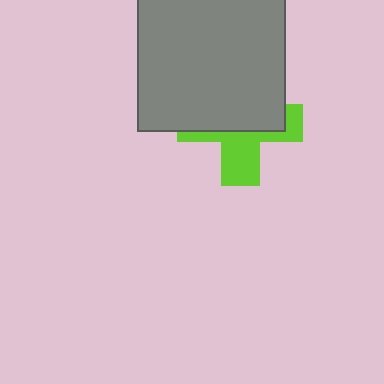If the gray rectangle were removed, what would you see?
You would see the complete lime cross.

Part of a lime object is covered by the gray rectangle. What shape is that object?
It is a cross.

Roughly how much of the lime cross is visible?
A small part of it is visible (roughly 42%).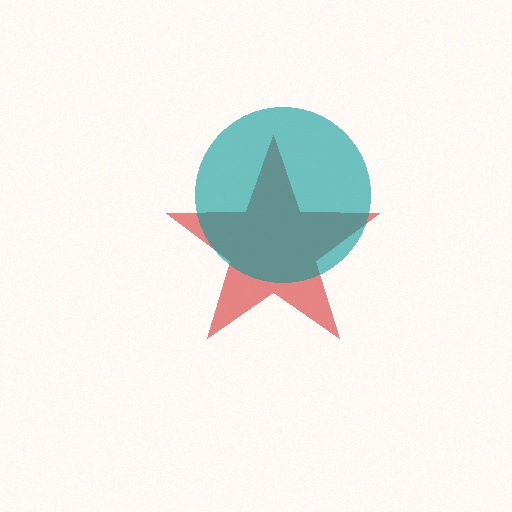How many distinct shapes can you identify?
There are 2 distinct shapes: a red star, a teal circle.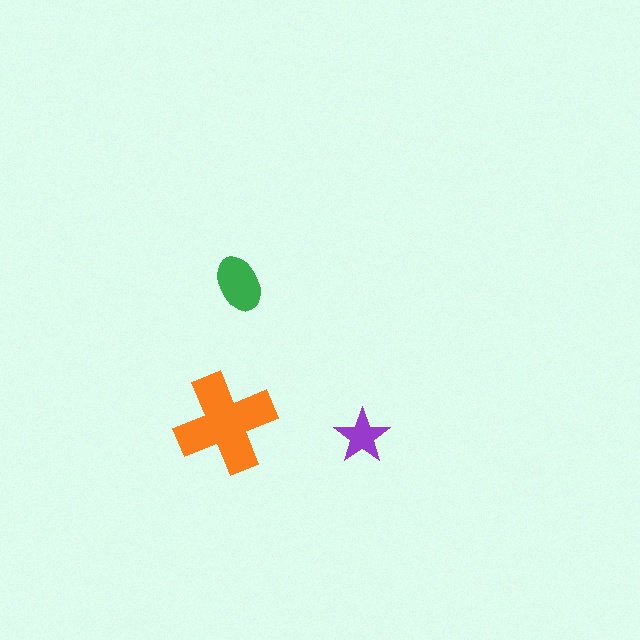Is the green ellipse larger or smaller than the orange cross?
Smaller.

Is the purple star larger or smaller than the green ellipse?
Smaller.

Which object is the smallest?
The purple star.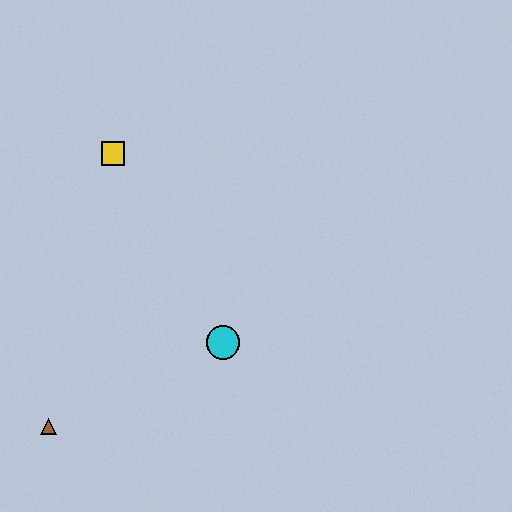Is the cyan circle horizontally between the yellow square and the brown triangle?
No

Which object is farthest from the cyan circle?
The yellow square is farthest from the cyan circle.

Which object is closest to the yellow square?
The cyan circle is closest to the yellow square.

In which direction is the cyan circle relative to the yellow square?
The cyan circle is below the yellow square.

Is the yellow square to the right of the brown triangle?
Yes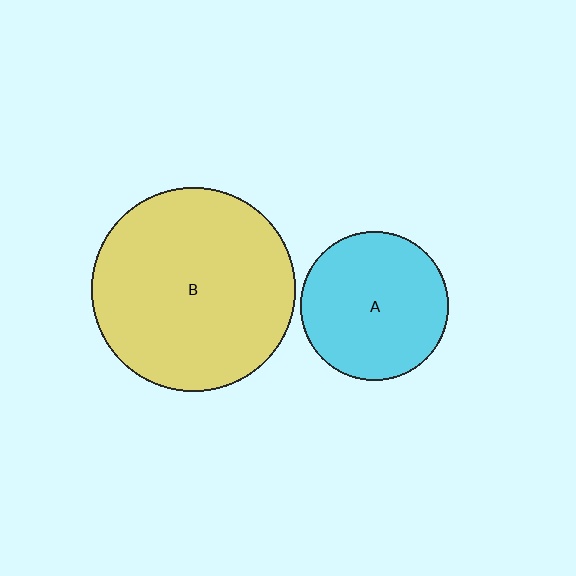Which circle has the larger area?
Circle B (yellow).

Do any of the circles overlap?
No, none of the circles overlap.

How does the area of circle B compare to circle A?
Approximately 1.9 times.